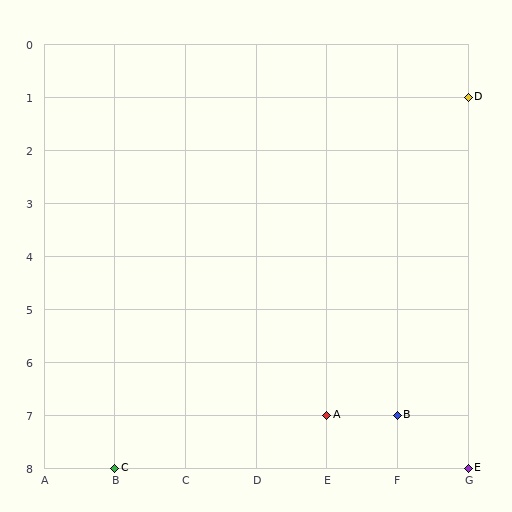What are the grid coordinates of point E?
Point E is at grid coordinates (G, 8).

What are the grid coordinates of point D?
Point D is at grid coordinates (G, 1).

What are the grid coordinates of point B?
Point B is at grid coordinates (F, 7).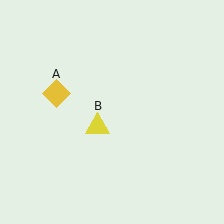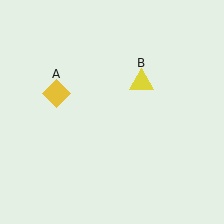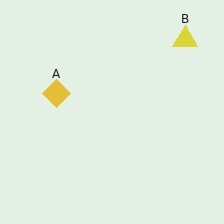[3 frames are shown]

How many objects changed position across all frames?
1 object changed position: yellow triangle (object B).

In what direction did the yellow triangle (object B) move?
The yellow triangle (object B) moved up and to the right.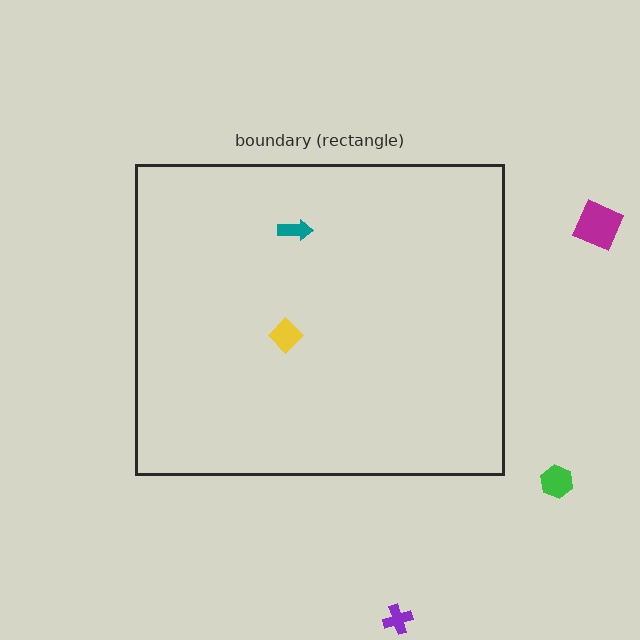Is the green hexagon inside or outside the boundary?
Outside.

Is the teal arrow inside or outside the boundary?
Inside.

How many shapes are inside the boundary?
2 inside, 3 outside.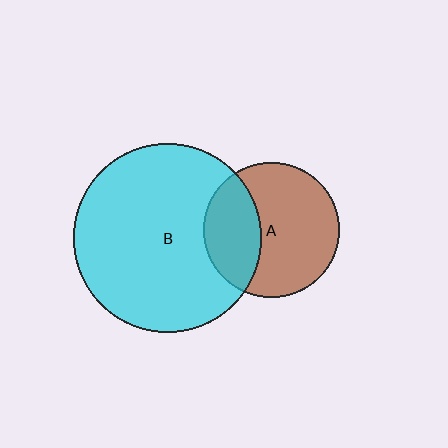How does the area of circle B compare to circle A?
Approximately 1.9 times.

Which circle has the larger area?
Circle B (cyan).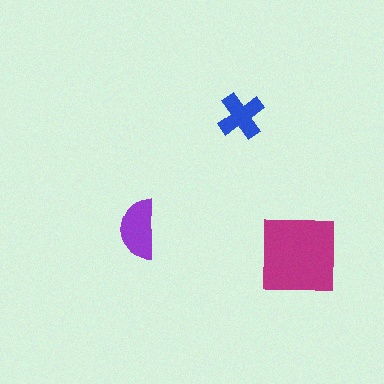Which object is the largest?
The magenta square.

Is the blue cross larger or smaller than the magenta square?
Smaller.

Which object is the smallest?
The blue cross.